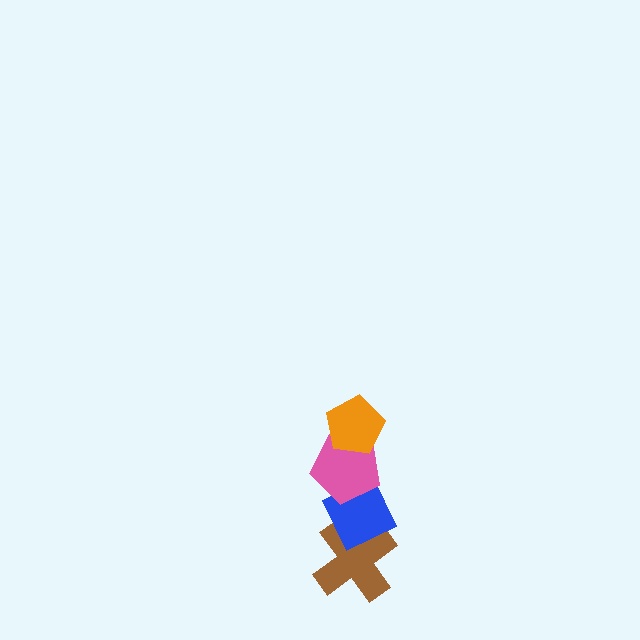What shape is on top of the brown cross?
The blue diamond is on top of the brown cross.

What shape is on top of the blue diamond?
The pink pentagon is on top of the blue diamond.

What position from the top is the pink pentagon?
The pink pentagon is 2nd from the top.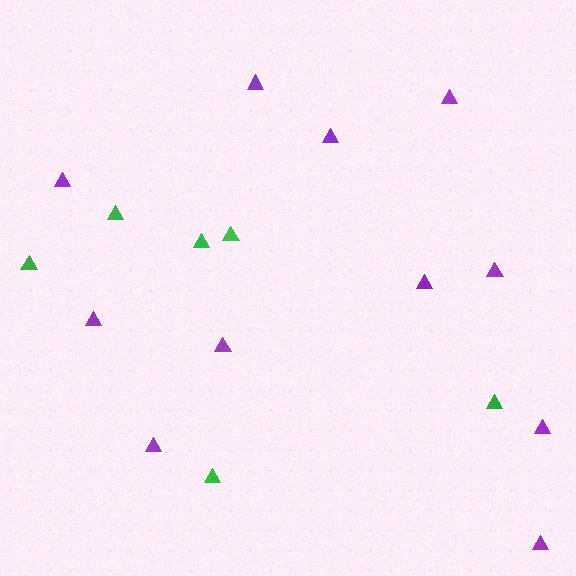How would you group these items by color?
There are 2 groups: one group of purple triangles (11) and one group of green triangles (6).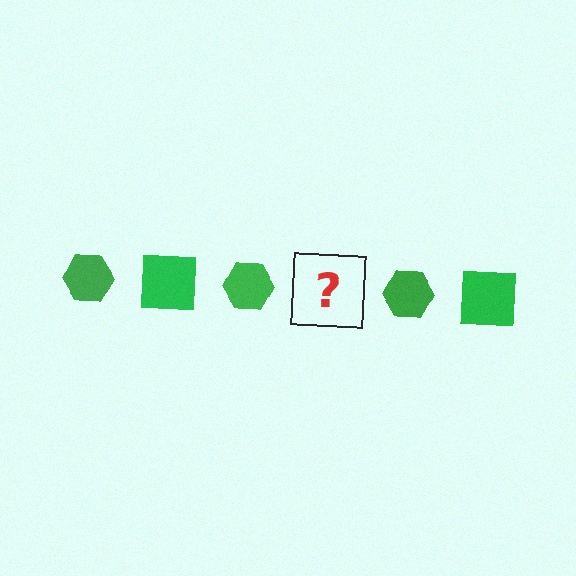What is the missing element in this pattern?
The missing element is a green square.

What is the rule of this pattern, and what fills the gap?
The rule is that the pattern cycles through hexagon, square shapes in green. The gap should be filled with a green square.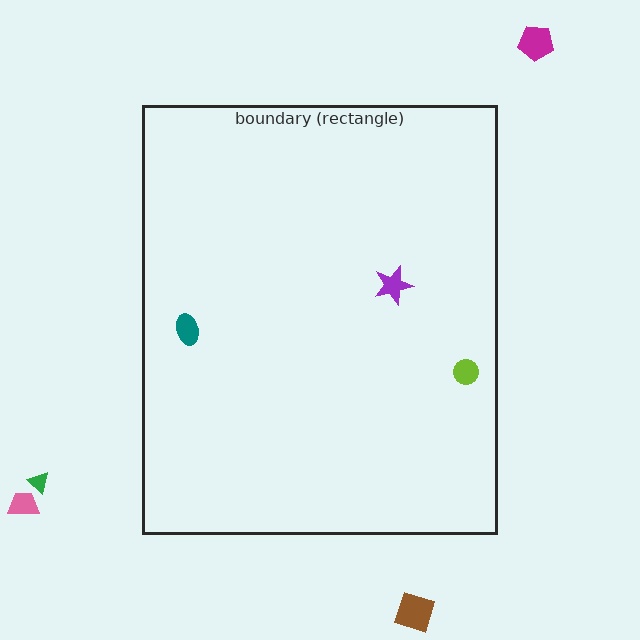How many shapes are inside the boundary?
3 inside, 4 outside.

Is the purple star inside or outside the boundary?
Inside.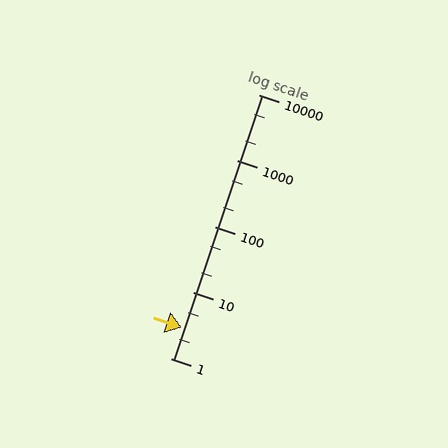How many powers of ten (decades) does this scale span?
The scale spans 4 decades, from 1 to 10000.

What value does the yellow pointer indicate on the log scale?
The pointer indicates approximately 2.9.